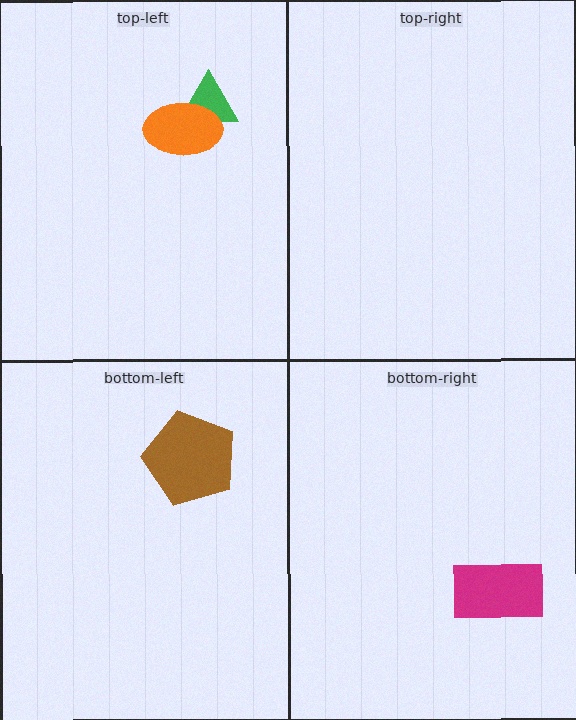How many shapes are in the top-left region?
2.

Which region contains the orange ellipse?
The top-left region.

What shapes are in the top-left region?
The green triangle, the orange ellipse.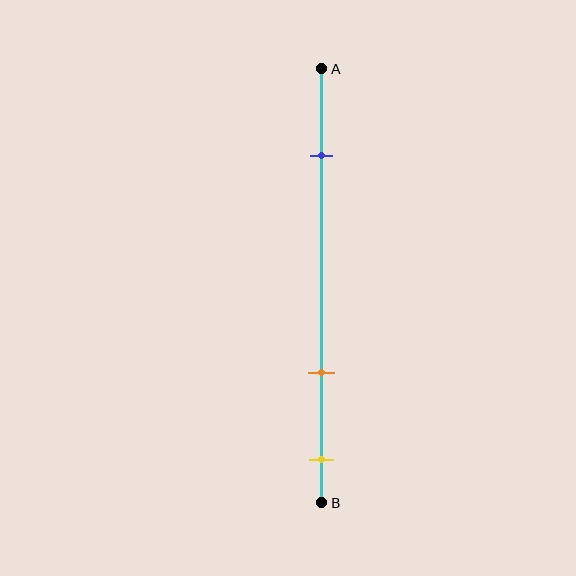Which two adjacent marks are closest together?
The orange and yellow marks are the closest adjacent pair.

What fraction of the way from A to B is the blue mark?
The blue mark is approximately 20% (0.2) of the way from A to B.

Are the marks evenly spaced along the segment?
No, the marks are not evenly spaced.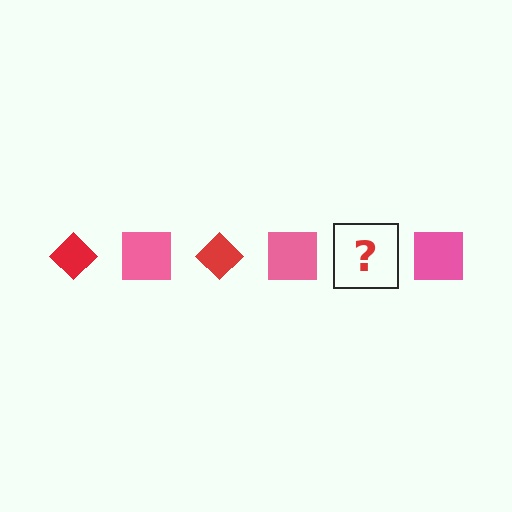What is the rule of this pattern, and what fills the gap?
The rule is that the pattern alternates between red diamond and pink square. The gap should be filled with a red diamond.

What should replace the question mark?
The question mark should be replaced with a red diamond.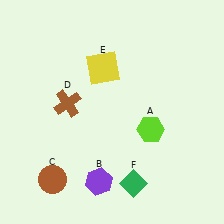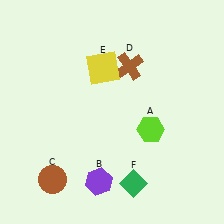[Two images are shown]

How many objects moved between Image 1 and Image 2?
1 object moved between the two images.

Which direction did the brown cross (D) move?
The brown cross (D) moved right.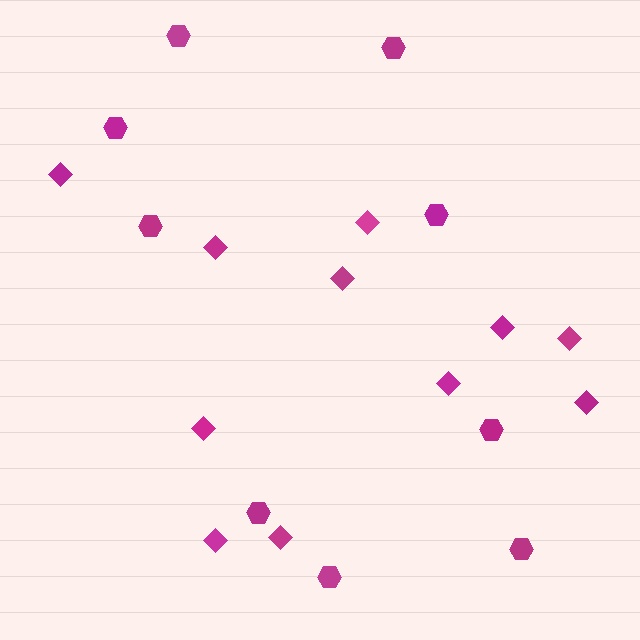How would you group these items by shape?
There are 2 groups: one group of diamonds (11) and one group of hexagons (9).